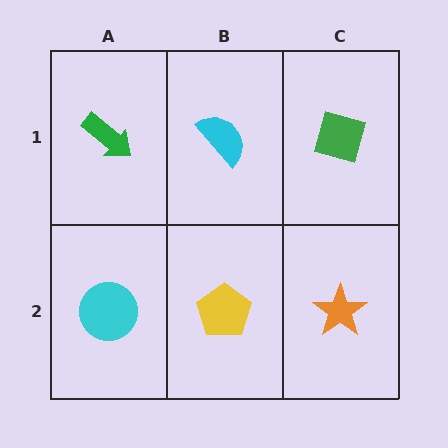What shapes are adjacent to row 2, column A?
A green arrow (row 1, column A), a yellow pentagon (row 2, column B).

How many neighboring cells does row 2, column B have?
3.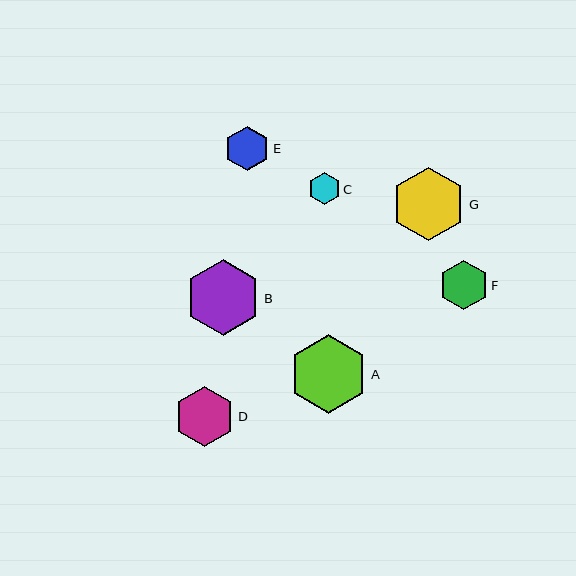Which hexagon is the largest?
Hexagon A is the largest with a size of approximately 79 pixels.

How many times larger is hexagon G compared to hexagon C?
Hexagon G is approximately 2.3 times the size of hexagon C.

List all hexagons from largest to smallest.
From largest to smallest: A, B, G, D, F, E, C.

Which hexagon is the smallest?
Hexagon C is the smallest with a size of approximately 32 pixels.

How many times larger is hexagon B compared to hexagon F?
Hexagon B is approximately 1.5 times the size of hexagon F.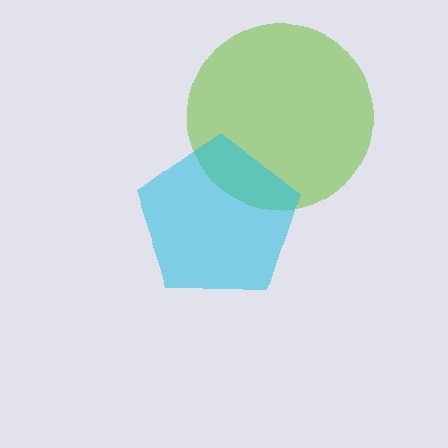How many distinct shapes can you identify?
There are 2 distinct shapes: a lime circle, a cyan pentagon.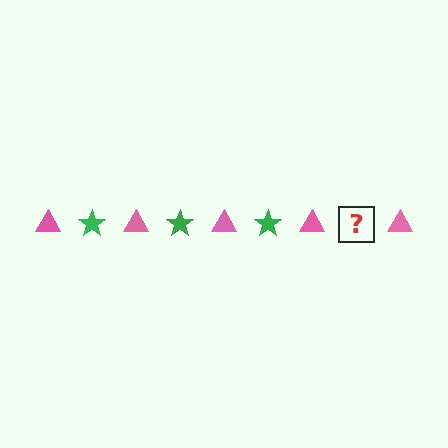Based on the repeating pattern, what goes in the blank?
The blank should be a green star.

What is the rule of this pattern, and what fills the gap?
The rule is that the pattern alternates between pink triangle and green star. The gap should be filled with a green star.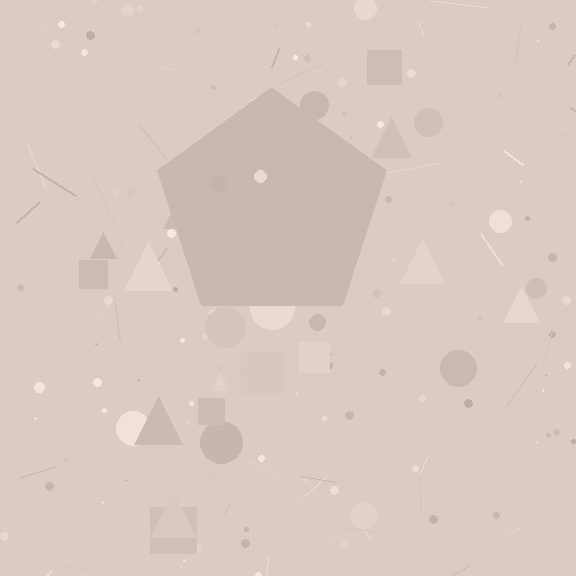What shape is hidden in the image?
A pentagon is hidden in the image.